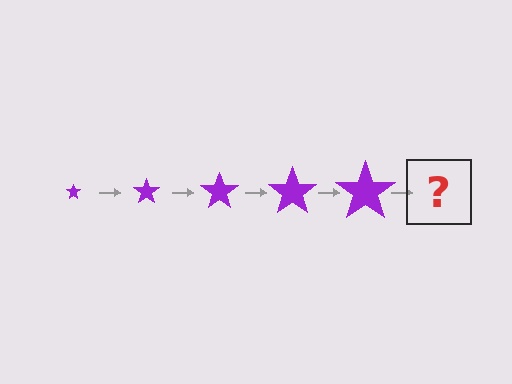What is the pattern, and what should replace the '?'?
The pattern is that the star gets progressively larger each step. The '?' should be a purple star, larger than the previous one.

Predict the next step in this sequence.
The next step is a purple star, larger than the previous one.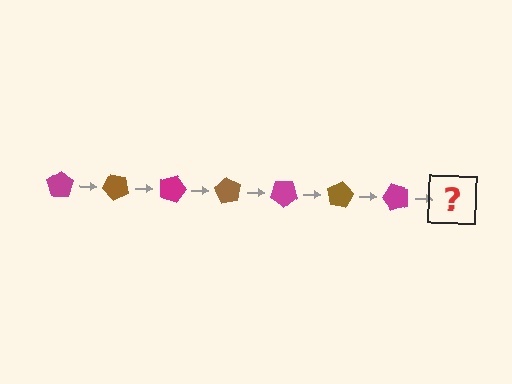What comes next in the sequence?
The next element should be a brown pentagon, rotated 315 degrees from the start.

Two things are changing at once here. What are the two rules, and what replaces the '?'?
The two rules are that it rotates 45 degrees each step and the color cycles through magenta and brown. The '?' should be a brown pentagon, rotated 315 degrees from the start.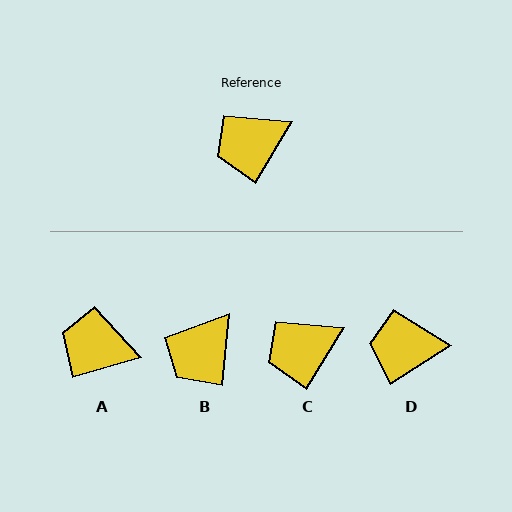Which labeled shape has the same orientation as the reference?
C.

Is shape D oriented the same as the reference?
No, it is off by about 27 degrees.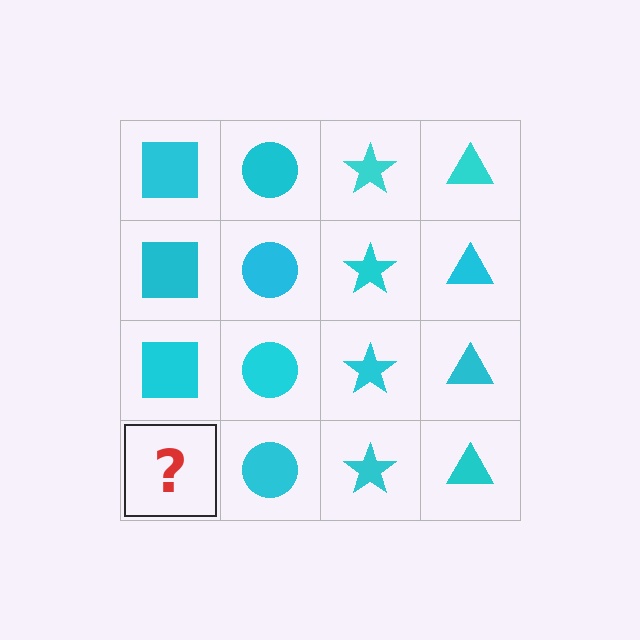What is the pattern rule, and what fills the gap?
The rule is that each column has a consistent shape. The gap should be filled with a cyan square.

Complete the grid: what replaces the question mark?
The question mark should be replaced with a cyan square.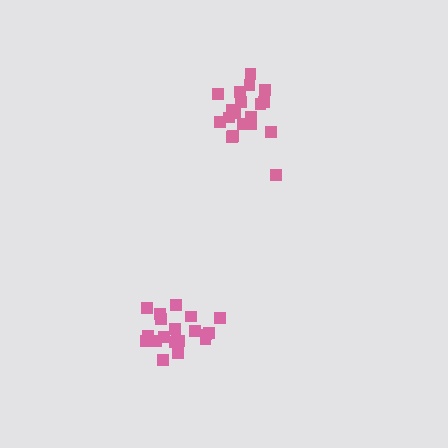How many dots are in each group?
Group 1: 19 dots, Group 2: 20 dots (39 total).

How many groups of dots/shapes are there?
There are 2 groups.